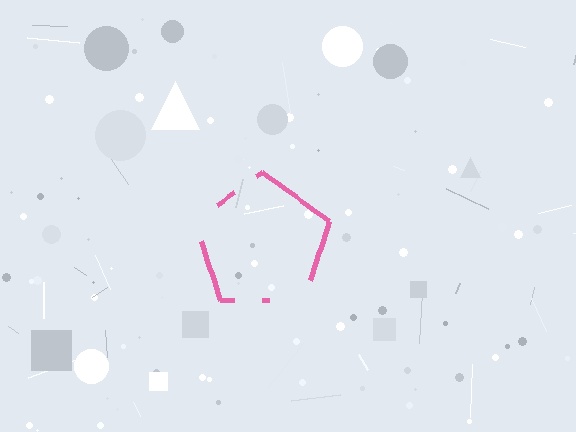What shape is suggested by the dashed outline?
The dashed outline suggests a pentagon.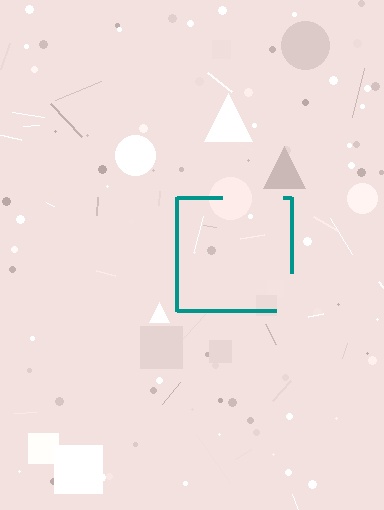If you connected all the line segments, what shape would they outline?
They would outline a square.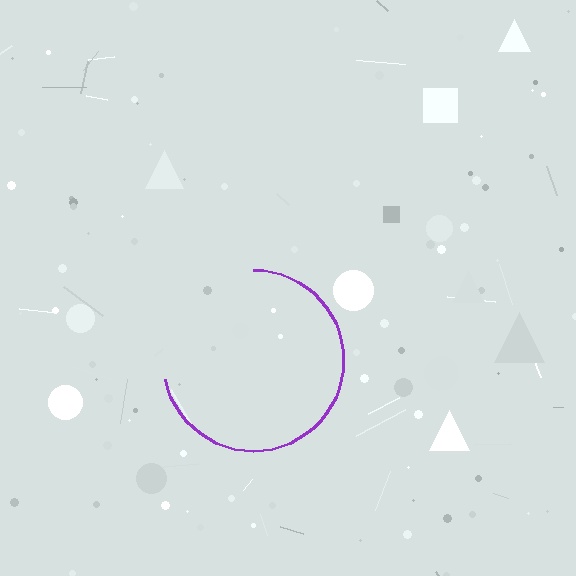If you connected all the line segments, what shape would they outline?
They would outline a circle.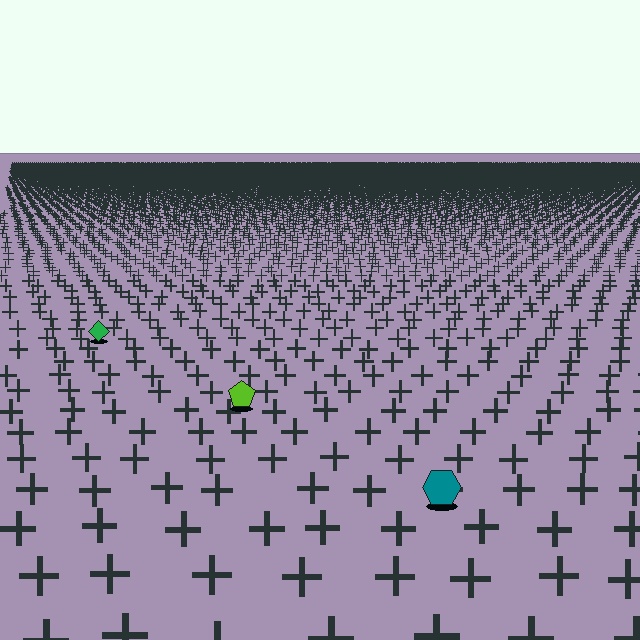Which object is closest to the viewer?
The teal hexagon is closest. The texture marks near it are larger and more spread out.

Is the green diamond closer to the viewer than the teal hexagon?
No. The teal hexagon is closer — you can tell from the texture gradient: the ground texture is coarser near it.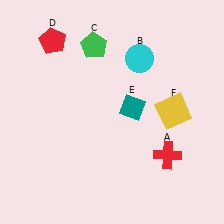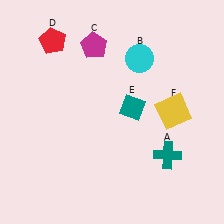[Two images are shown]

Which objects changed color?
A changed from red to teal. C changed from green to magenta.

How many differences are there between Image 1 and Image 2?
There are 2 differences between the two images.